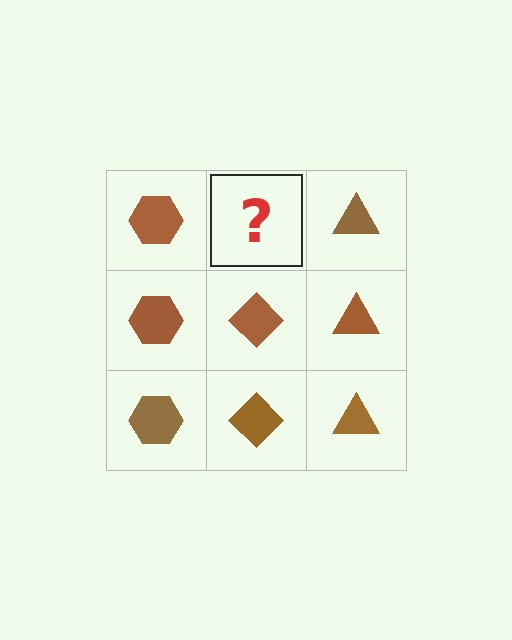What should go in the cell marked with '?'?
The missing cell should contain a brown diamond.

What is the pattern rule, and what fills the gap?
The rule is that each column has a consistent shape. The gap should be filled with a brown diamond.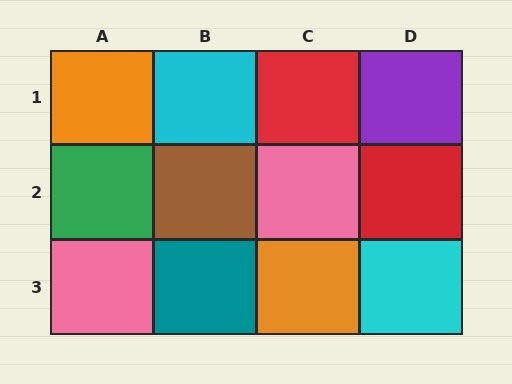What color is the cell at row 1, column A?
Orange.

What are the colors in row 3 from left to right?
Pink, teal, orange, cyan.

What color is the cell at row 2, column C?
Pink.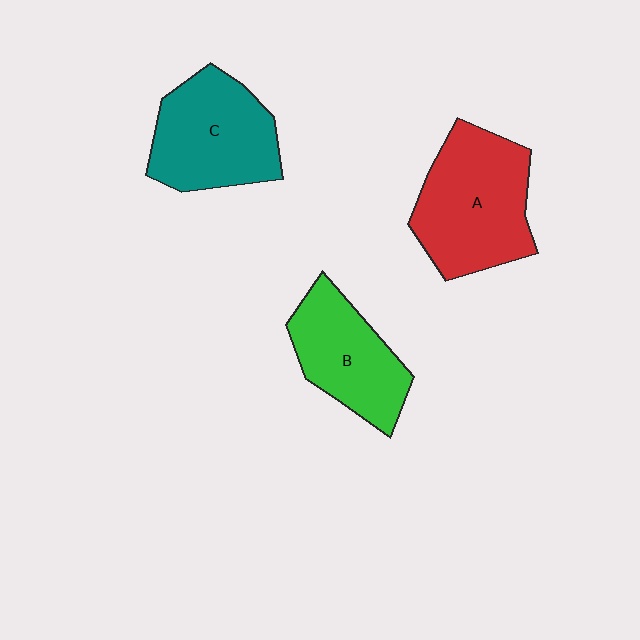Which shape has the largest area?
Shape A (red).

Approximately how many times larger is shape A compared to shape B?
Approximately 1.3 times.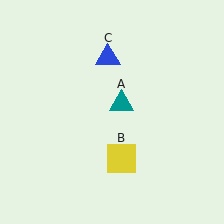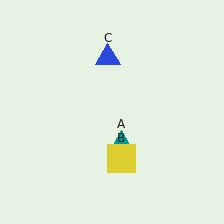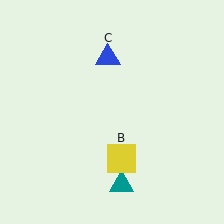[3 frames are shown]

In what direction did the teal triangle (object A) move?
The teal triangle (object A) moved down.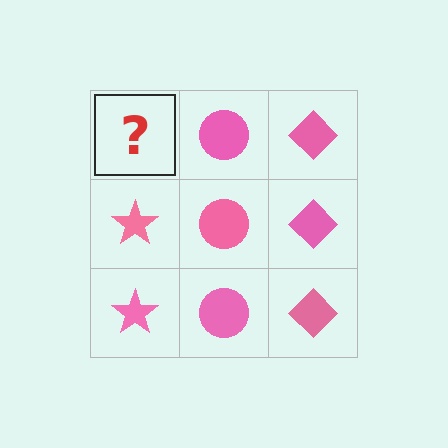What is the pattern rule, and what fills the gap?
The rule is that each column has a consistent shape. The gap should be filled with a pink star.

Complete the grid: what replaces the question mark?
The question mark should be replaced with a pink star.